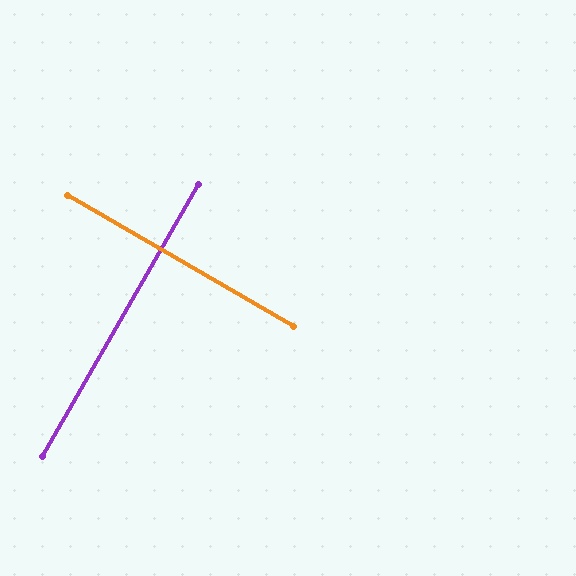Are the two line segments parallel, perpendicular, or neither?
Perpendicular — they meet at approximately 90°.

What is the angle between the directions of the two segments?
Approximately 90 degrees.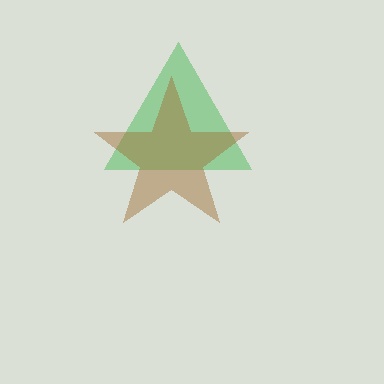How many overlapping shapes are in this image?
There are 2 overlapping shapes in the image.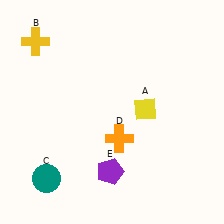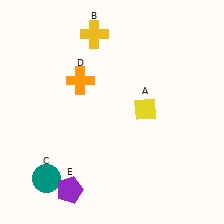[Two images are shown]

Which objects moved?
The objects that moved are: the yellow cross (B), the orange cross (D), the purple pentagon (E).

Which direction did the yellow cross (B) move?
The yellow cross (B) moved right.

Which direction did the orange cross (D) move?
The orange cross (D) moved up.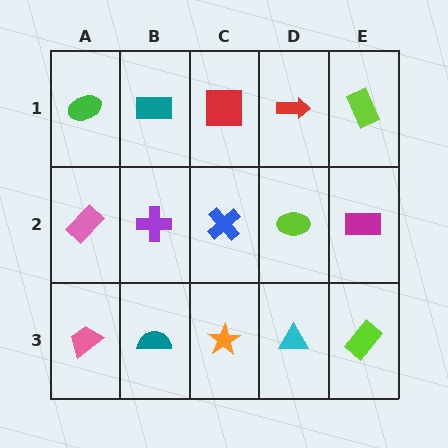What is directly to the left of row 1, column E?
A red arrow.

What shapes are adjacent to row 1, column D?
A lime ellipse (row 2, column D), a red square (row 1, column C), a lime rectangle (row 1, column E).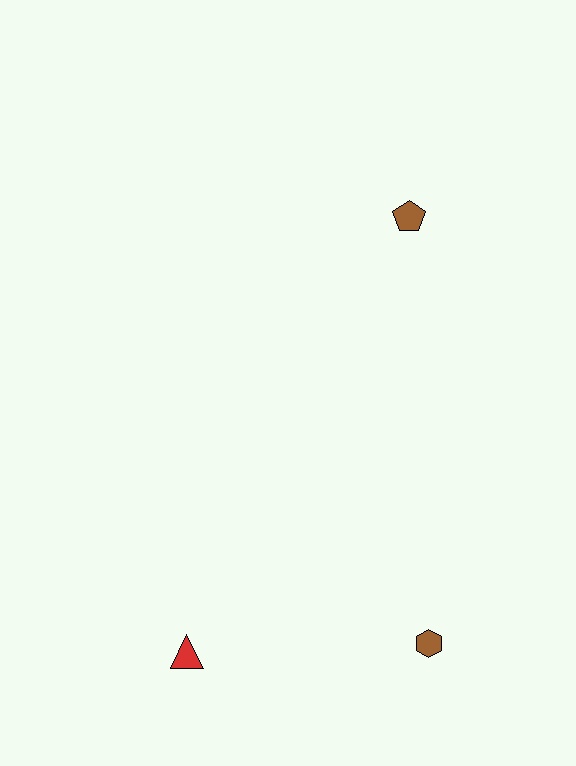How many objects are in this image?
There are 3 objects.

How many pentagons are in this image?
There is 1 pentagon.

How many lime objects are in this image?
There are no lime objects.